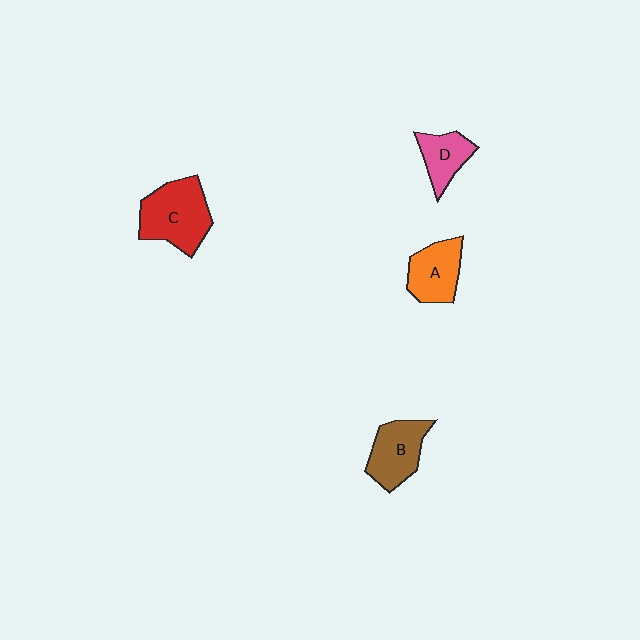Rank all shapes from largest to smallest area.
From largest to smallest: C (red), B (brown), A (orange), D (pink).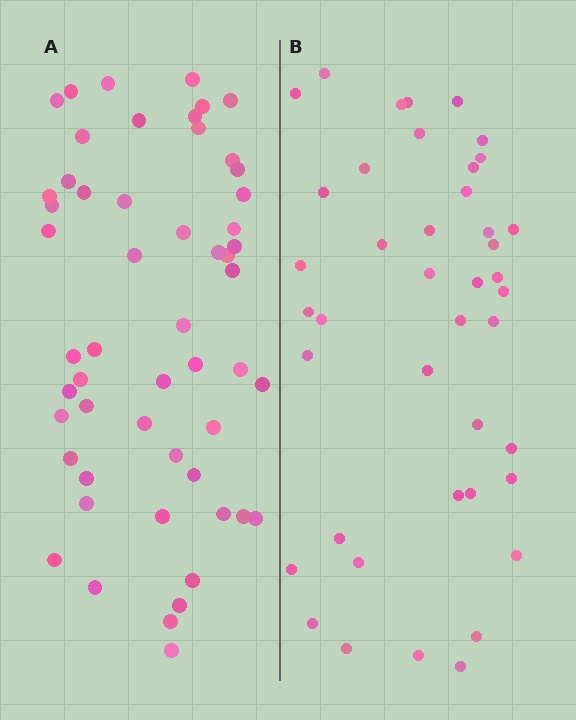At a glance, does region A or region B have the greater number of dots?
Region A (the left region) has more dots.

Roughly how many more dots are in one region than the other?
Region A has roughly 12 or so more dots than region B.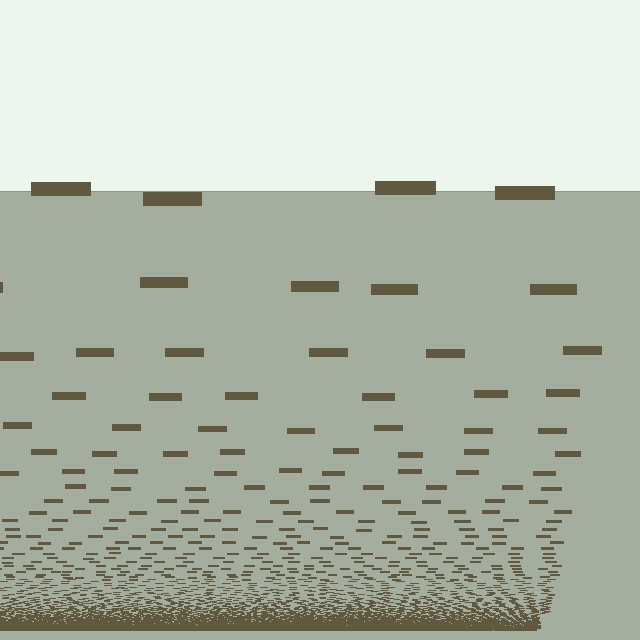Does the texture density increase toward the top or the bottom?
Density increases toward the bottom.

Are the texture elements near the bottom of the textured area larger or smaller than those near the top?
Smaller. The gradient is inverted — elements near the bottom are smaller and denser.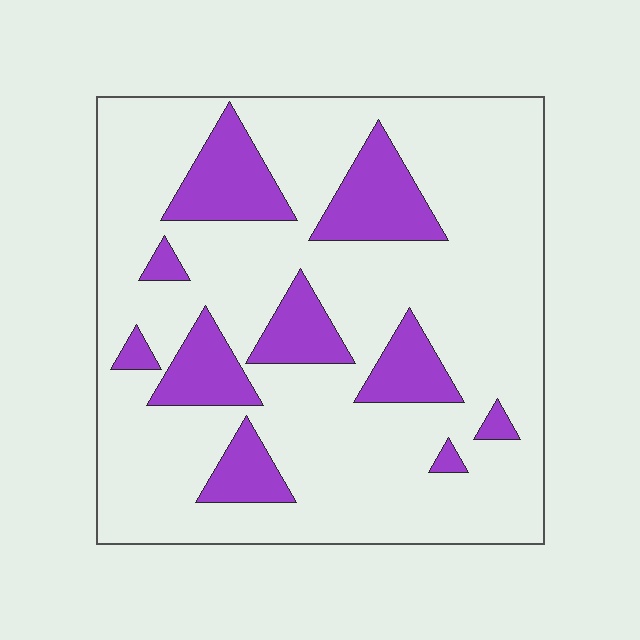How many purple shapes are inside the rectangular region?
10.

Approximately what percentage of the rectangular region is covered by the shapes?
Approximately 20%.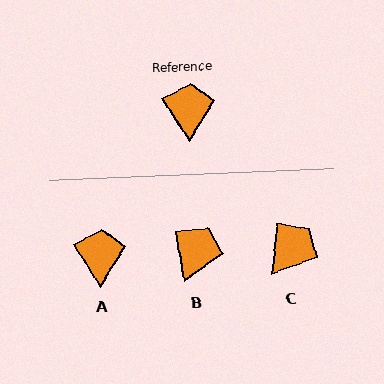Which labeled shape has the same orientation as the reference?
A.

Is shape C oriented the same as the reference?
No, it is off by about 38 degrees.